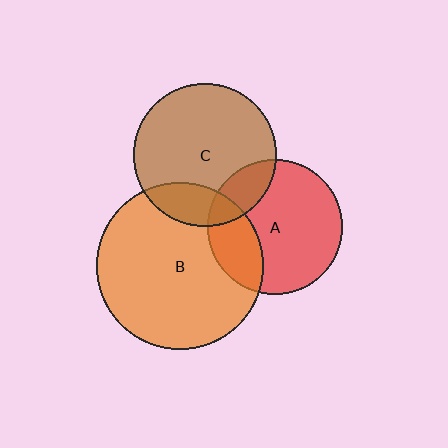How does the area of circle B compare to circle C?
Approximately 1.4 times.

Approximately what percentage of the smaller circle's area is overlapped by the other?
Approximately 25%.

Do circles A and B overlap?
Yes.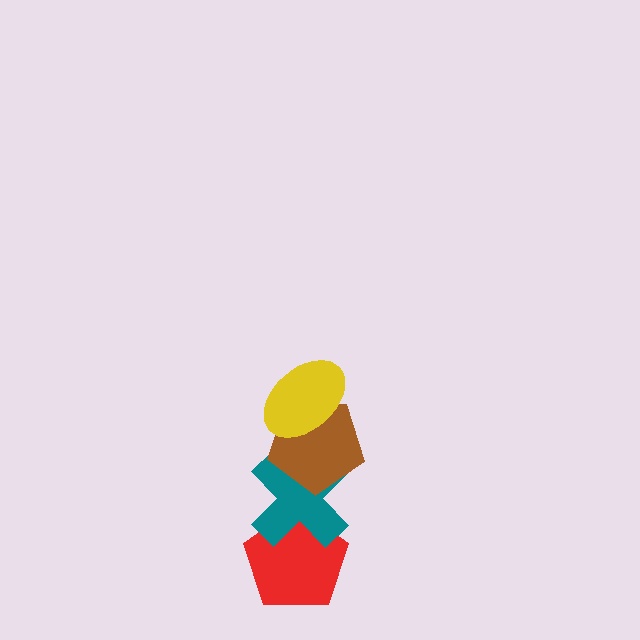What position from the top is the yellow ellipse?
The yellow ellipse is 1st from the top.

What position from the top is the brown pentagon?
The brown pentagon is 2nd from the top.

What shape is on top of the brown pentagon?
The yellow ellipse is on top of the brown pentagon.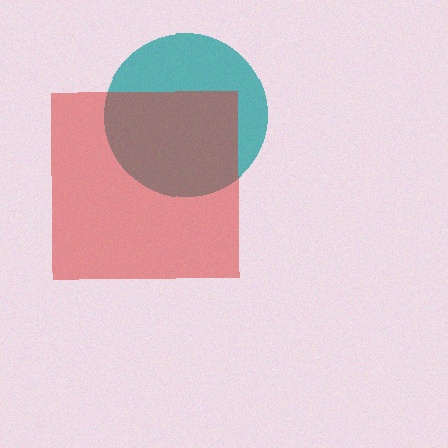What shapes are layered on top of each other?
The layered shapes are: a teal circle, a red square.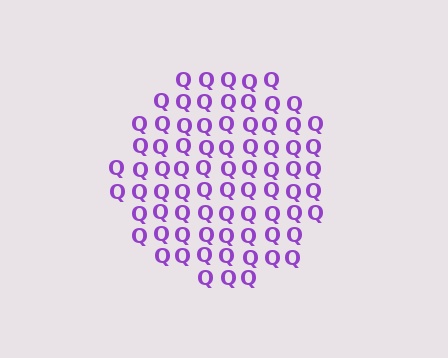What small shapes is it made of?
It is made of small letter Q's.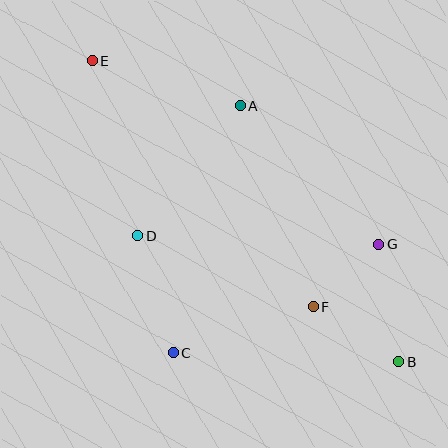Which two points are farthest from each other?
Points B and E are farthest from each other.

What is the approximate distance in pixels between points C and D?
The distance between C and D is approximately 123 pixels.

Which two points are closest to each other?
Points F and G are closest to each other.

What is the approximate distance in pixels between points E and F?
The distance between E and F is approximately 331 pixels.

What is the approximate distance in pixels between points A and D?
The distance between A and D is approximately 165 pixels.